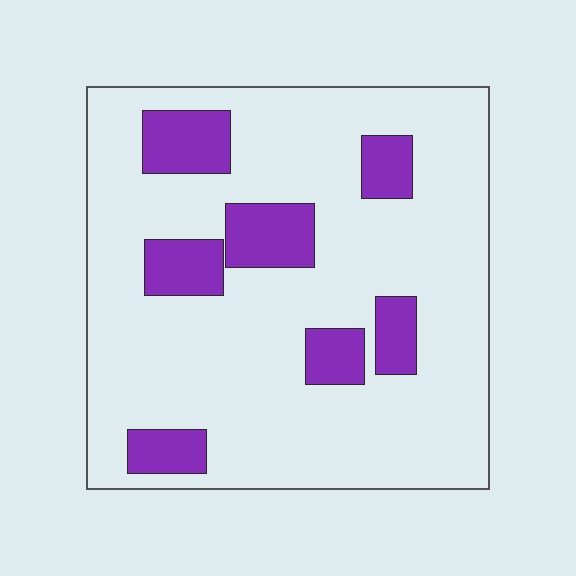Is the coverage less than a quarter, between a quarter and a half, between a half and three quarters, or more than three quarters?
Less than a quarter.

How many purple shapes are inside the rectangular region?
7.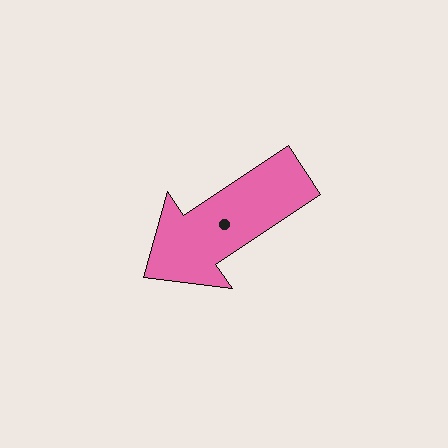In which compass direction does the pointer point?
Southwest.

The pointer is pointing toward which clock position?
Roughly 8 o'clock.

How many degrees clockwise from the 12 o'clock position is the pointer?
Approximately 236 degrees.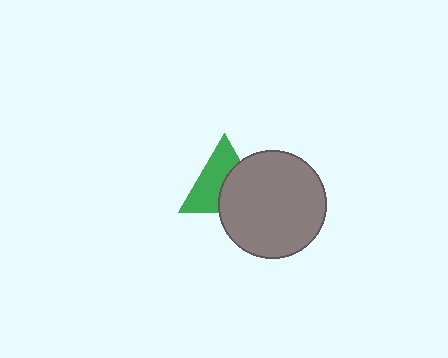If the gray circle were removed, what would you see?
You would see the complete green triangle.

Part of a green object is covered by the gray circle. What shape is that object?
It is a triangle.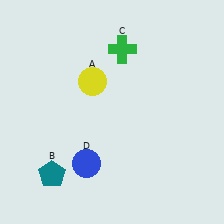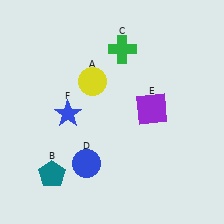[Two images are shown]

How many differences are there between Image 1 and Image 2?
There are 2 differences between the two images.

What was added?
A purple square (E), a blue star (F) were added in Image 2.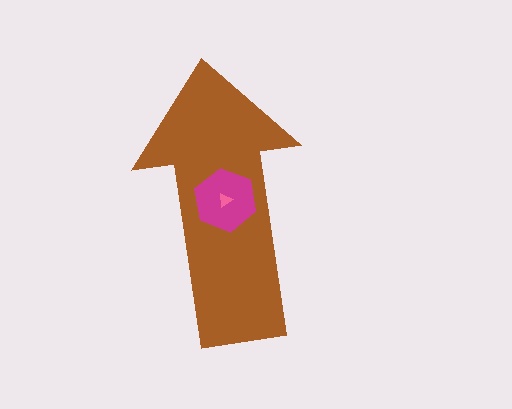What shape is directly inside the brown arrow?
The magenta hexagon.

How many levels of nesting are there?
3.